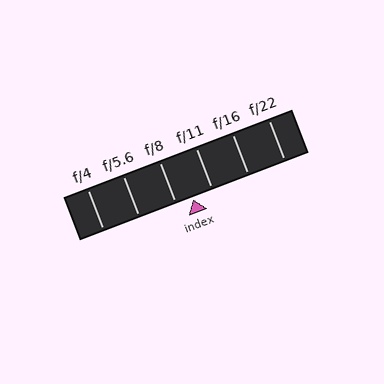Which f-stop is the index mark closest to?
The index mark is closest to f/8.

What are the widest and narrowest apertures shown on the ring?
The widest aperture shown is f/4 and the narrowest is f/22.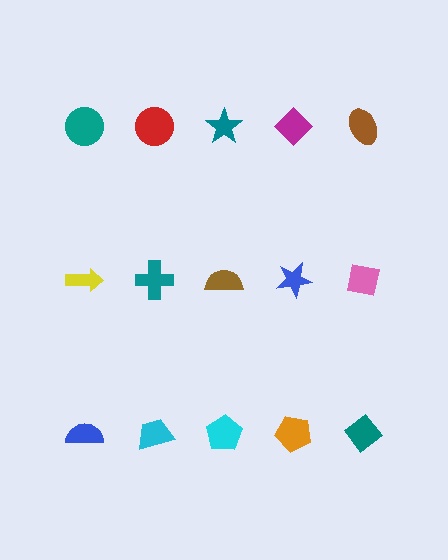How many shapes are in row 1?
5 shapes.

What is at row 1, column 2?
A red circle.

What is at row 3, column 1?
A blue semicircle.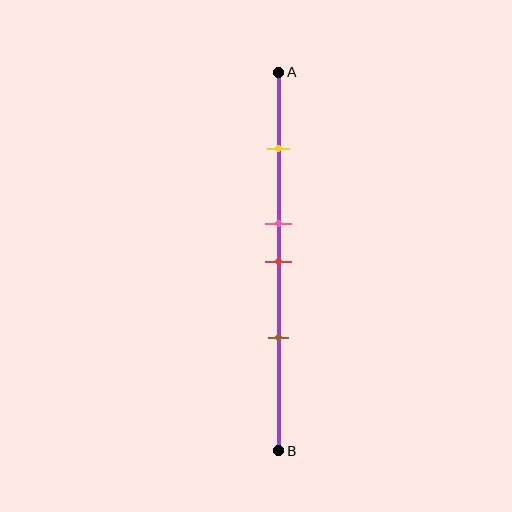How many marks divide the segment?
There are 4 marks dividing the segment.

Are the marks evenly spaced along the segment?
No, the marks are not evenly spaced.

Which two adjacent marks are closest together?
The pink and red marks are the closest adjacent pair.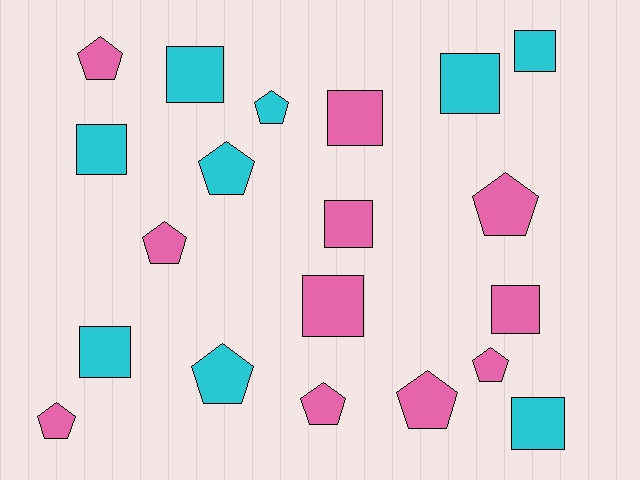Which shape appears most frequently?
Square, with 10 objects.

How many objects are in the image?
There are 20 objects.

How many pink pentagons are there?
There are 7 pink pentagons.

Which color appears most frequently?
Pink, with 11 objects.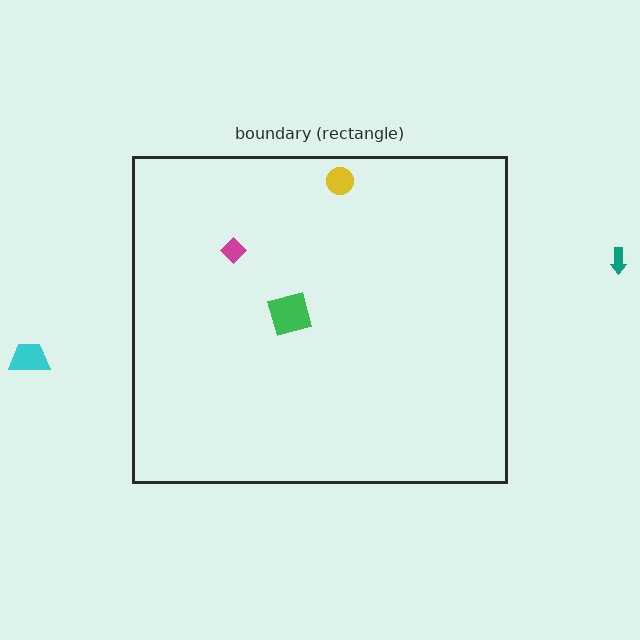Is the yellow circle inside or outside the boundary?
Inside.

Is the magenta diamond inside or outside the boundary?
Inside.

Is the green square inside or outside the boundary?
Inside.